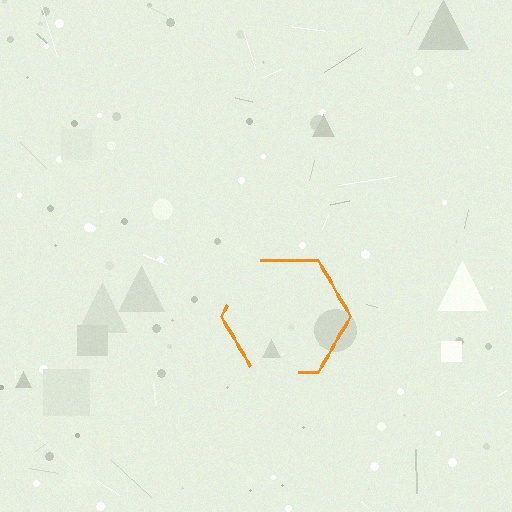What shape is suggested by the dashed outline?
The dashed outline suggests a hexagon.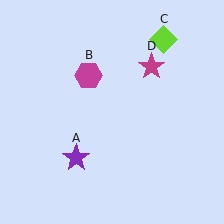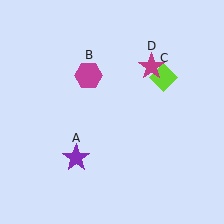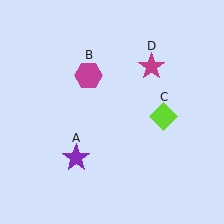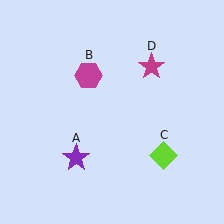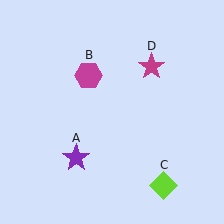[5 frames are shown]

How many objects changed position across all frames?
1 object changed position: lime diamond (object C).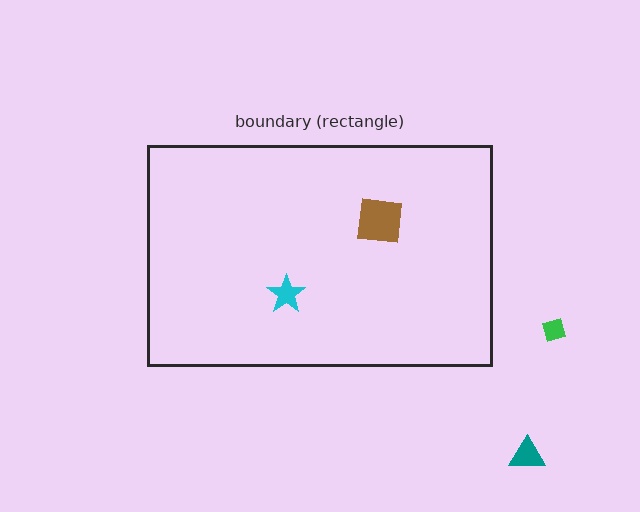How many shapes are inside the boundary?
2 inside, 2 outside.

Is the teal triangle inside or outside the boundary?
Outside.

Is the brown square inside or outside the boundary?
Inside.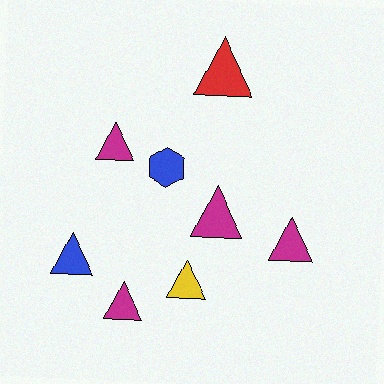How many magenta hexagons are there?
There are no magenta hexagons.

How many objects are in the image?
There are 8 objects.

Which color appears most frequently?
Magenta, with 4 objects.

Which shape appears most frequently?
Triangle, with 7 objects.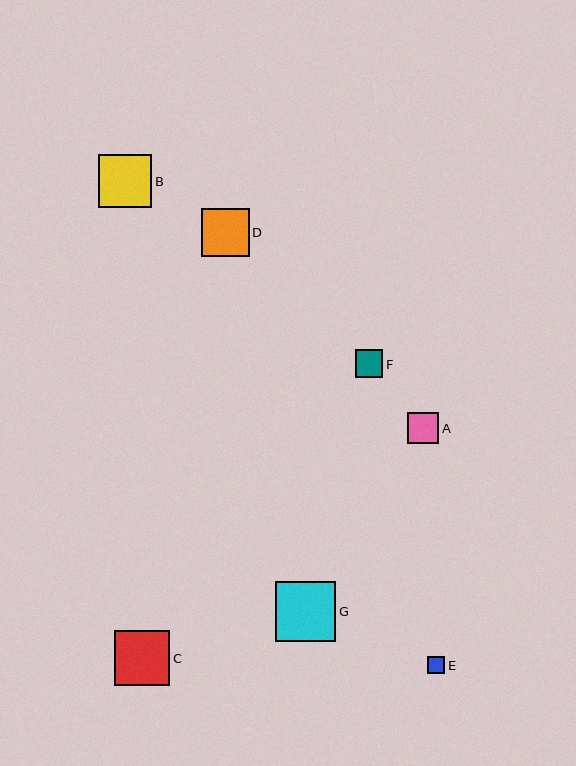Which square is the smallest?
Square E is the smallest with a size of approximately 17 pixels.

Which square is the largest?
Square G is the largest with a size of approximately 60 pixels.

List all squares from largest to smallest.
From largest to smallest: G, C, B, D, A, F, E.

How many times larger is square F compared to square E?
Square F is approximately 1.6 times the size of square E.